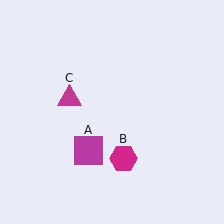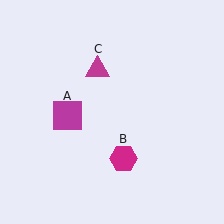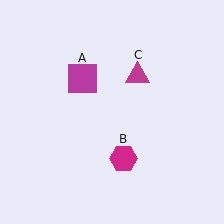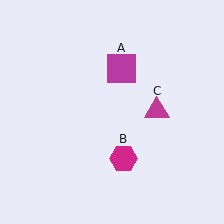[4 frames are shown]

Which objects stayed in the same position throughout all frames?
Magenta hexagon (object B) remained stationary.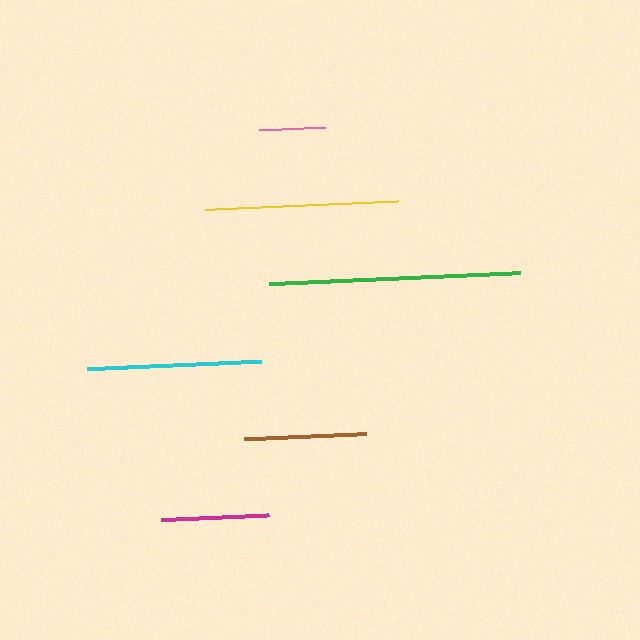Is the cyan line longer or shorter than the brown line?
The cyan line is longer than the brown line.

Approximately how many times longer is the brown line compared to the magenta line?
The brown line is approximately 1.1 times the length of the magenta line.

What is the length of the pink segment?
The pink segment is approximately 66 pixels long.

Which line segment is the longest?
The green line is the longest at approximately 251 pixels.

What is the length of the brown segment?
The brown segment is approximately 122 pixels long.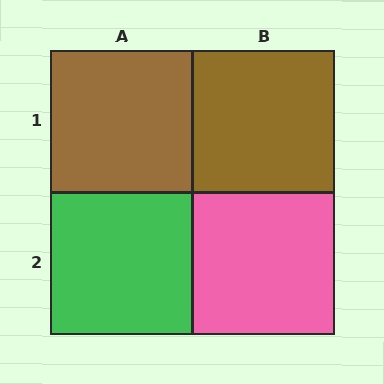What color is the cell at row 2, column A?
Green.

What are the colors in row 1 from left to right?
Brown, brown.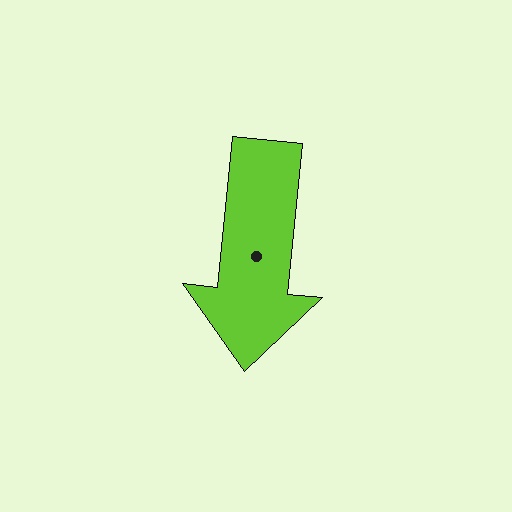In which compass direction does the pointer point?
South.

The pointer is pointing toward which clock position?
Roughly 6 o'clock.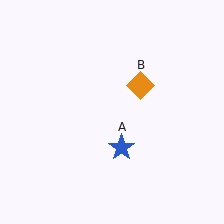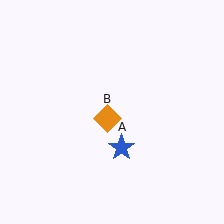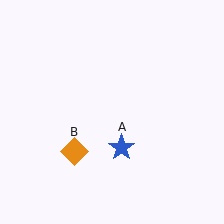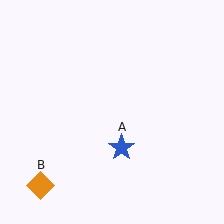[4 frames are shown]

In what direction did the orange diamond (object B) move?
The orange diamond (object B) moved down and to the left.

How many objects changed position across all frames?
1 object changed position: orange diamond (object B).